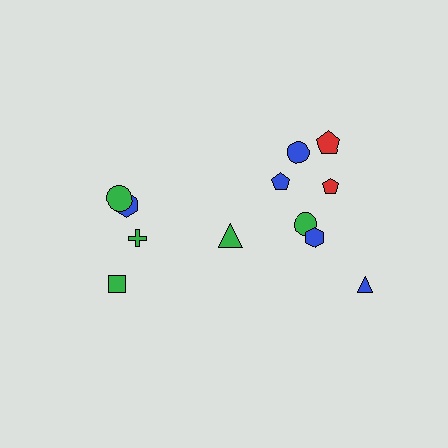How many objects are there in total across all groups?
There are 12 objects.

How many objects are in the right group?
There are 8 objects.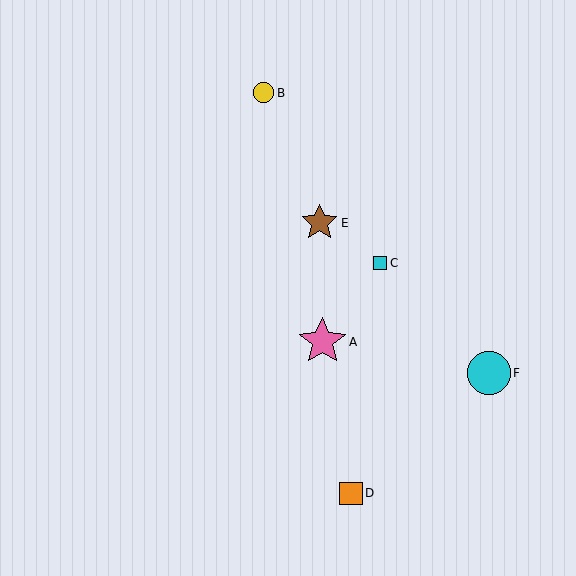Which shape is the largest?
The pink star (labeled A) is the largest.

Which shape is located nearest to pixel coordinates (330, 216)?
The brown star (labeled E) at (319, 223) is nearest to that location.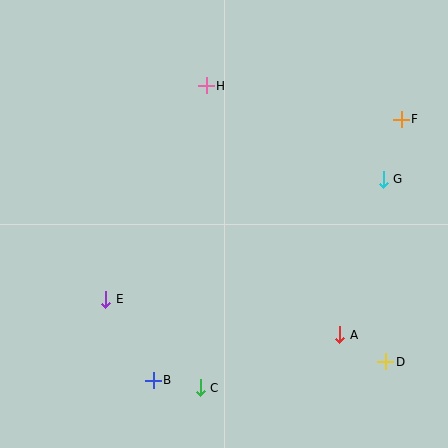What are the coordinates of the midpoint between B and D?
The midpoint between B and D is at (270, 371).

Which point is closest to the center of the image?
Point H at (206, 86) is closest to the center.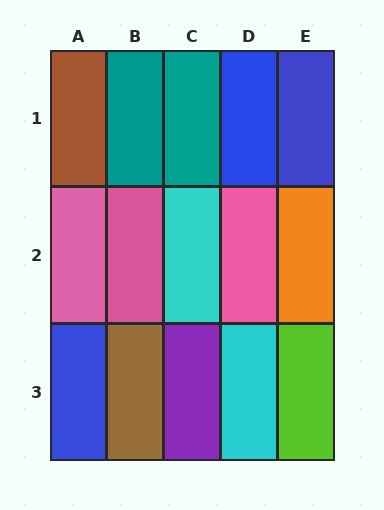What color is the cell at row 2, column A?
Pink.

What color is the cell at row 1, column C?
Teal.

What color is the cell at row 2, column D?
Pink.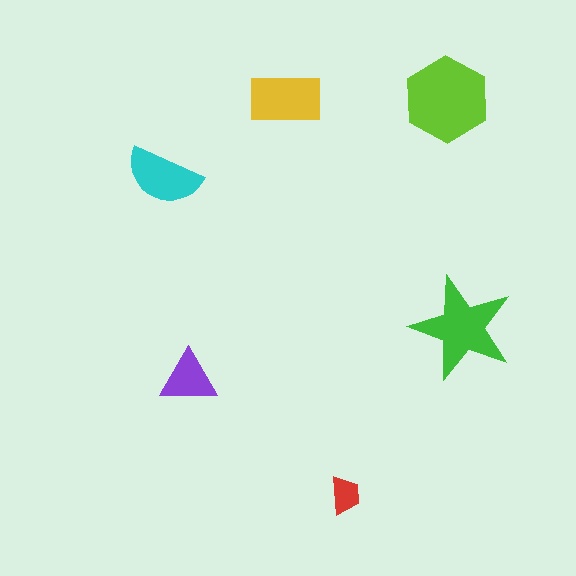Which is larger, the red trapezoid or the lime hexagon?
The lime hexagon.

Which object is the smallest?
The red trapezoid.